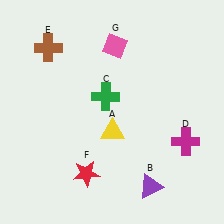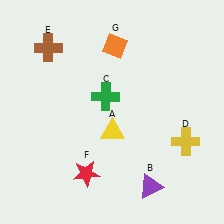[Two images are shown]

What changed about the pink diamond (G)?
In Image 1, G is pink. In Image 2, it changed to orange.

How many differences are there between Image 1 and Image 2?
There are 2 differences between the two images.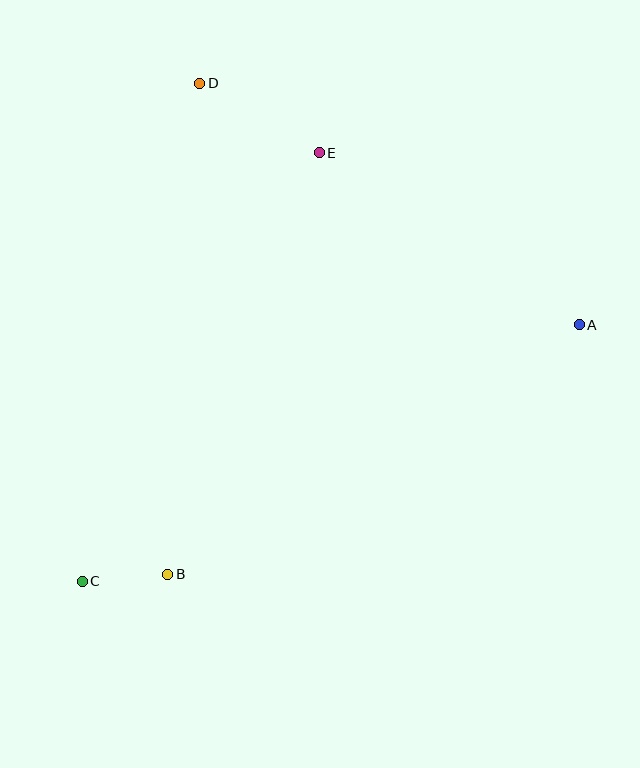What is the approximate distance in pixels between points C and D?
The distance between C and D is approximately 512 pixels.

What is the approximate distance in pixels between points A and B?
The distance between A and B is approximately 481 pixels.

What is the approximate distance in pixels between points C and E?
The distance between C and E is approximately 489 pixels.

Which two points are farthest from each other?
Points A and C are farthest from each other.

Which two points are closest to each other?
Points B and C are closest to each other.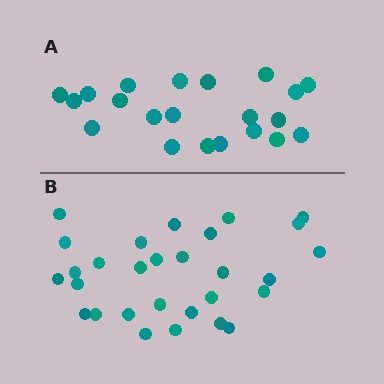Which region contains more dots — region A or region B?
Region B (the bottom region) has more dots.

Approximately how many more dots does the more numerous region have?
Region B has roughly 8 or so more dots than region A.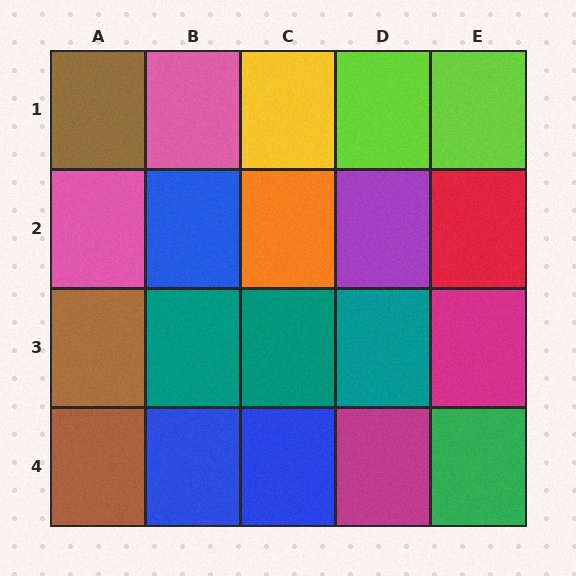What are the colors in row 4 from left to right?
Brown, blue, blue, magenta, green.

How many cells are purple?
1 cell is purple.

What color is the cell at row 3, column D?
Teal.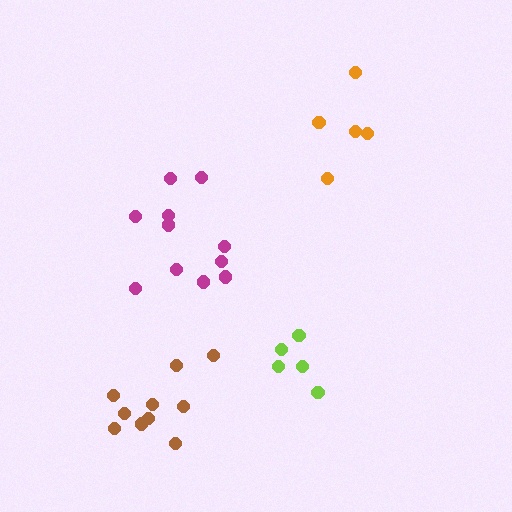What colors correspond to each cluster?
The clusters are colored: lime, orange, magenta, brown.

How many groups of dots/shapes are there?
There are 4 groups.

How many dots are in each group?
Group 1: 5 dots, Group 2: 5 dots, Group 3: 11 dots, Group 4: 10 dots (31 total).